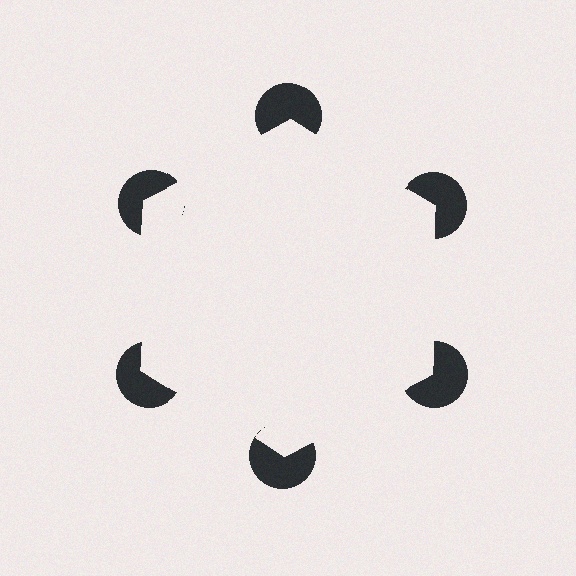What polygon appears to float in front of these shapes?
An illusory hexagon — its edges are inferred from the aligned wedge cuts in the pac-man discs, not physically drawn.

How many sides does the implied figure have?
6 sides.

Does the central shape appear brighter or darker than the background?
It typically appears slightly brighter than the background, even though no actual brightness change is drawn.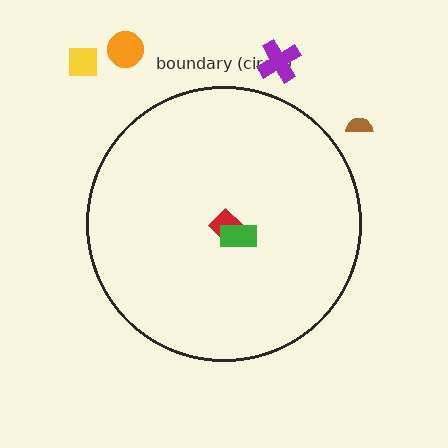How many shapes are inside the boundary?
2 inside, 4 outside.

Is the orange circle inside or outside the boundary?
Outside.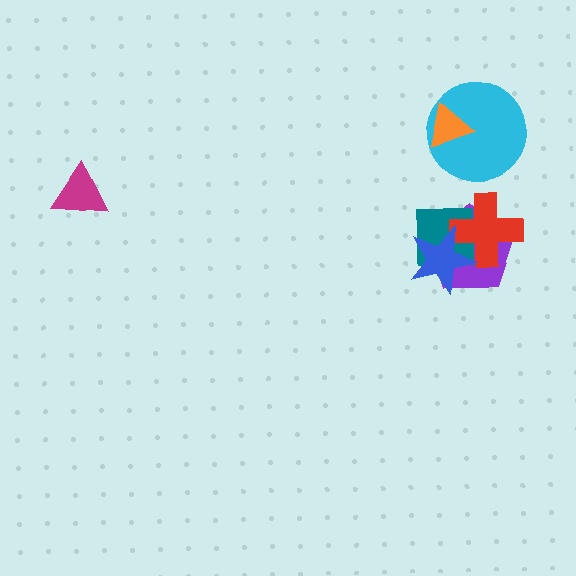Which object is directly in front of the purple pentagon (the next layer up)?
The teal square is directly in front of the purple pentagon.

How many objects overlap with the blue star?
3 objects overlap with the blue star.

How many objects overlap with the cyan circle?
1 object overlaps with the cyan circle.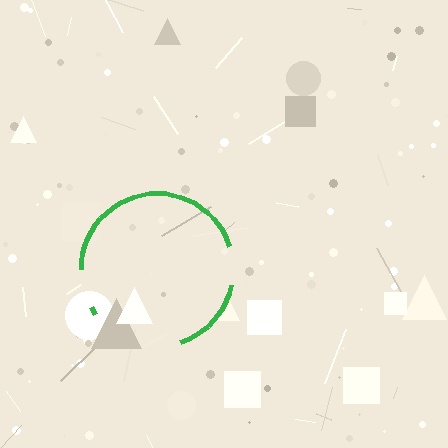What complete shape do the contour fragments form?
The contour fragments form a circle.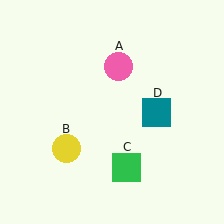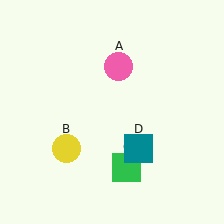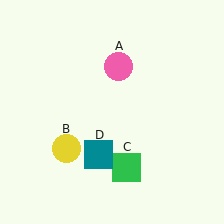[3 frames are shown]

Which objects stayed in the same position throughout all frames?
Pink circle (object A) and yellow circle (object B) and green square (object C) remained stationary.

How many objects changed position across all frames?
1 object changed position: teal square (object D).